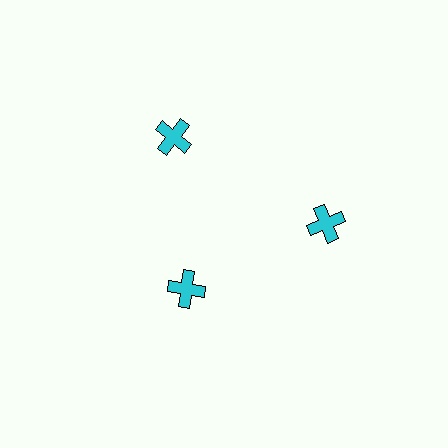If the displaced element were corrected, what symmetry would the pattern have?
It would have 3-fold rotational symmetry — the pattern would map onto itself every 120 degrees.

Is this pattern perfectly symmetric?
No. The 3 cyan crosses are arranged in a ring, but one element near the 7 o'clock position is pulled inward toward the center, breaking the 3-fold rotational symmetry.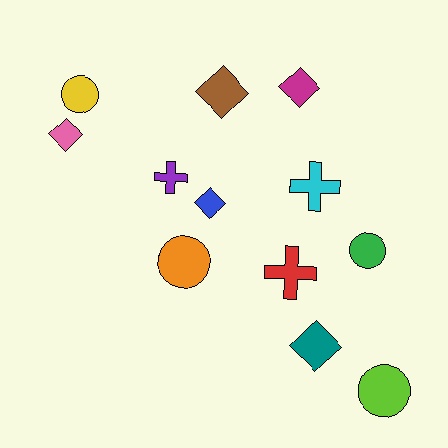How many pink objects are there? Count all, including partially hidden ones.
There is 1 pink object.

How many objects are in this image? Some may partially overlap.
There are 12 objects.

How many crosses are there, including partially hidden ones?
There are 3 crosses.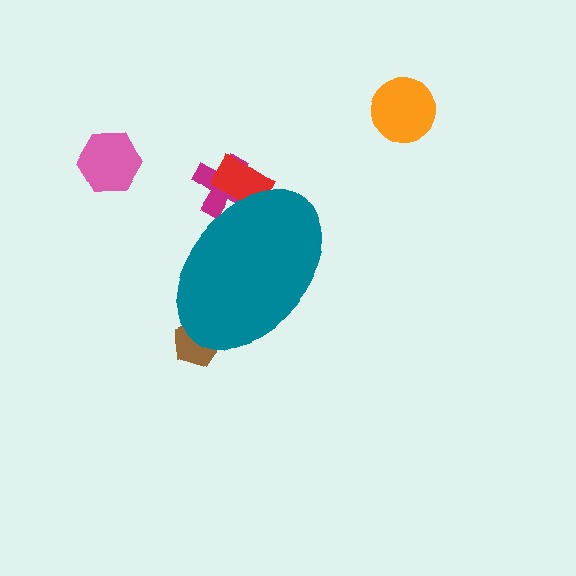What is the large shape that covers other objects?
A teal ellipse.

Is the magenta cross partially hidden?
Yes, the magenta cross is partially hidden behind the teal ellipse.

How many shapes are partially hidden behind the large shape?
3 shapes are partially hidden.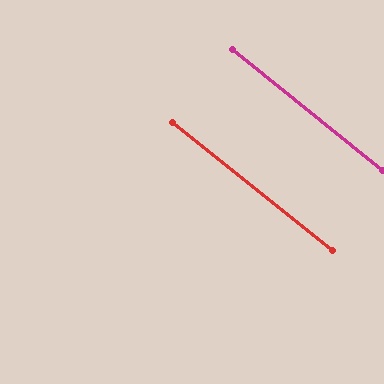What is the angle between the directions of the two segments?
Approximately 0 degrees.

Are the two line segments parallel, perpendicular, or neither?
Parallel — their directions differ by only 0.2°.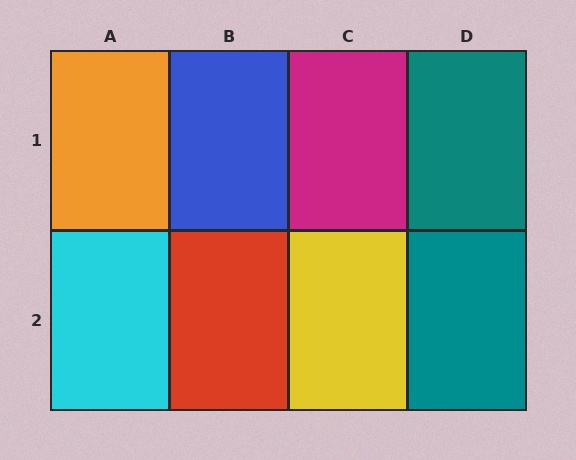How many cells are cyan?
1 cell is cyan.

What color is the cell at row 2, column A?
Cyan.